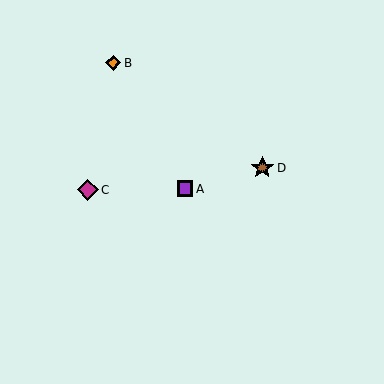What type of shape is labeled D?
Shape D is a brown star.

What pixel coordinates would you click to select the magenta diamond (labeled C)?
Click at (88, 190) to select the magenta diamond C.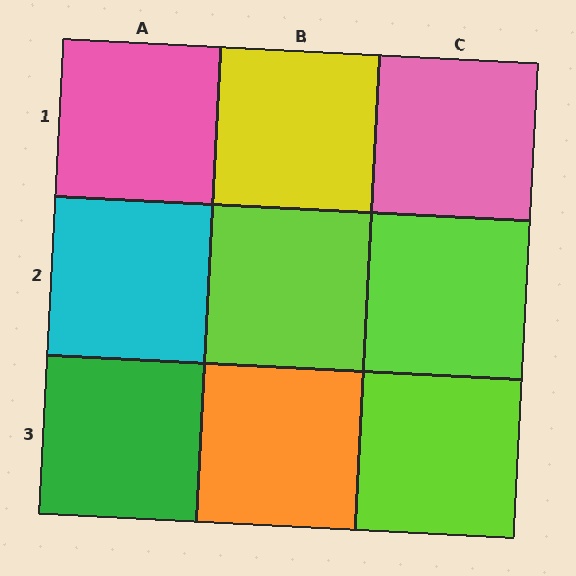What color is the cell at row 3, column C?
Lime.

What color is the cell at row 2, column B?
Lime.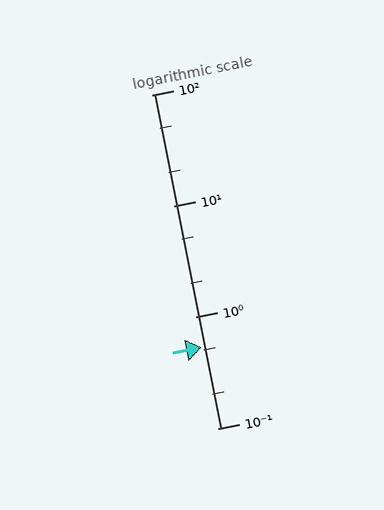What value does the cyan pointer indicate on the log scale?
The pointer indicates approximately 0.53.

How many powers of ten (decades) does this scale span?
The scale spans 3 decades, from 0.1 to 100.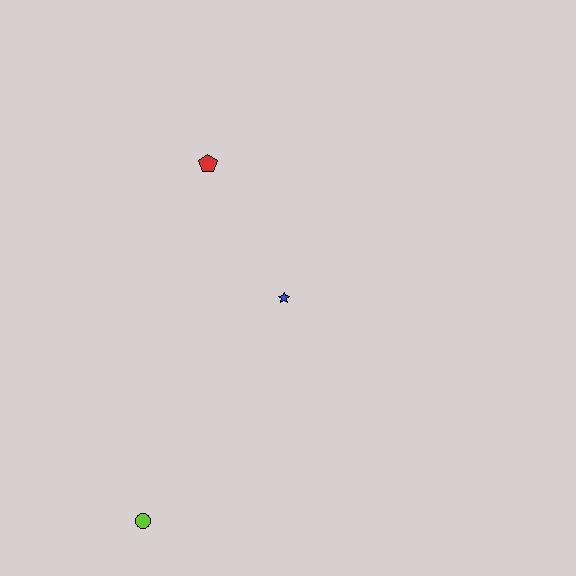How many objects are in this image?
There are 3 objects.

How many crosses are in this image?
There are no crosses.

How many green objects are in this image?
There are no green objects.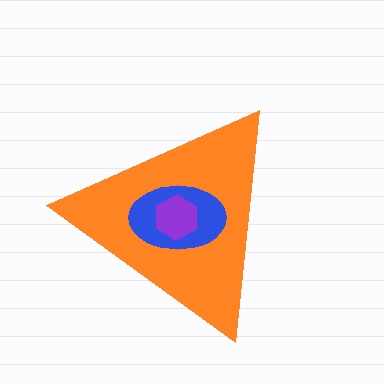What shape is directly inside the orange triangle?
The blue ellipse.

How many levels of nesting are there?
3.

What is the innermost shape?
The purple hexagon.